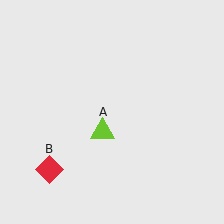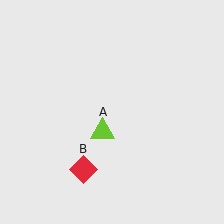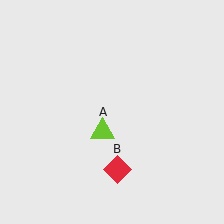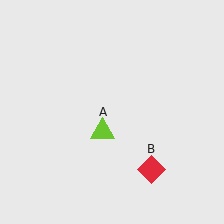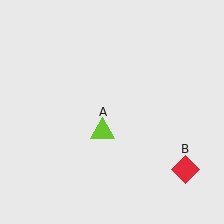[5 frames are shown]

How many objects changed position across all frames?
1 object changed position: red diamond (object B).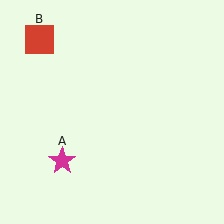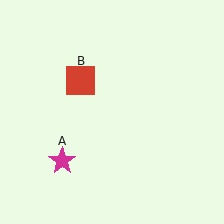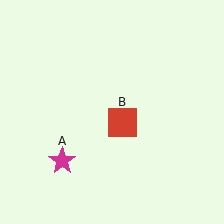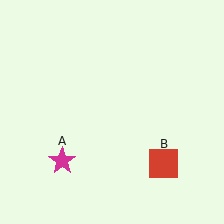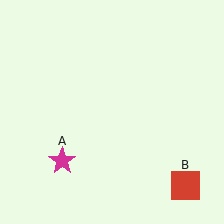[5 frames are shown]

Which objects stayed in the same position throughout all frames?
Magenta star (object A) remained stationary.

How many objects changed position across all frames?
1 object changed position: red square (object B).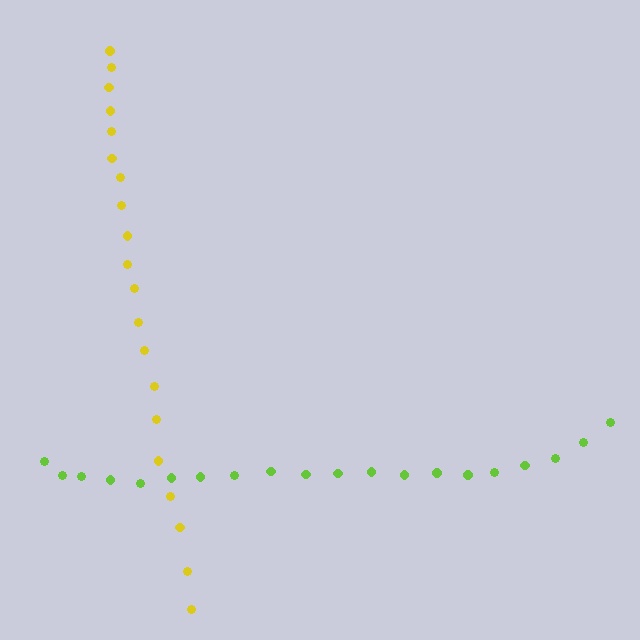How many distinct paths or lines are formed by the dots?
There are 2 distinct paths.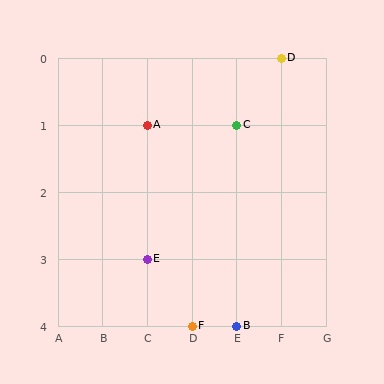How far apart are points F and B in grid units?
Points F and B are 1 column apart.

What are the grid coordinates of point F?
Point F is at grid coordinates (D, 4).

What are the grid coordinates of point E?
Point E is at grid coordinates (C, 3).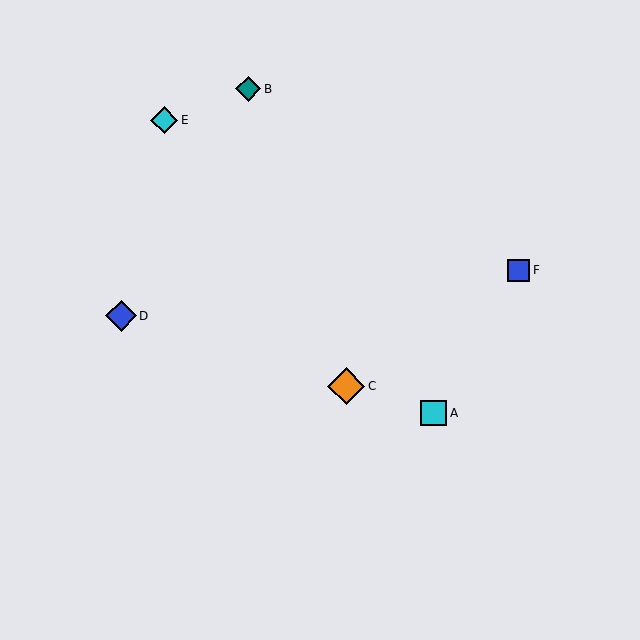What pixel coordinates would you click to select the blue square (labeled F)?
Click at (519, 270) to select the blue square F.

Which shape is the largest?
The orange diamond (labeled C) is the largest.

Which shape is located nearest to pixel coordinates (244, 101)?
The teal diamond (labeled B) at (248, 89) is nearest to that location.